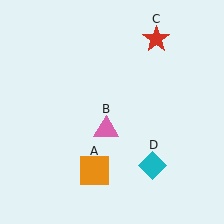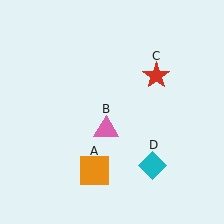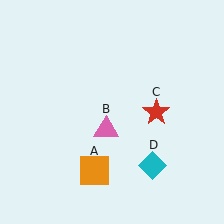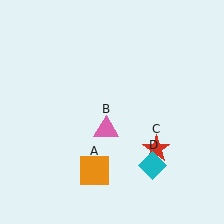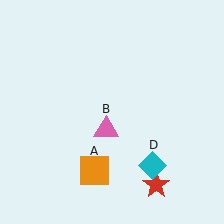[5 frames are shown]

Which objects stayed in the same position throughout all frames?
Orange square (object A) and pink triangle (object B) and cyan diamond (object D) remained stationary.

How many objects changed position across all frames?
1 object changed position: red star (object C).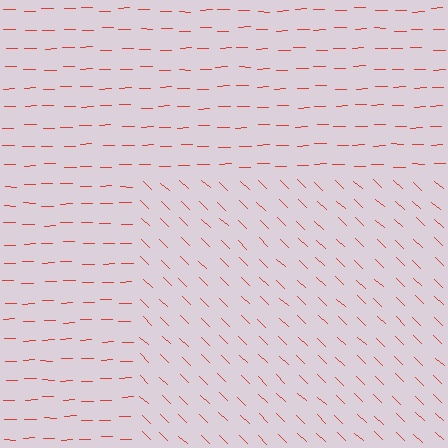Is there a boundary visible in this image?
Yes, there is a texture boundary formed by a change in line orientation.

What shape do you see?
I see a rectangle.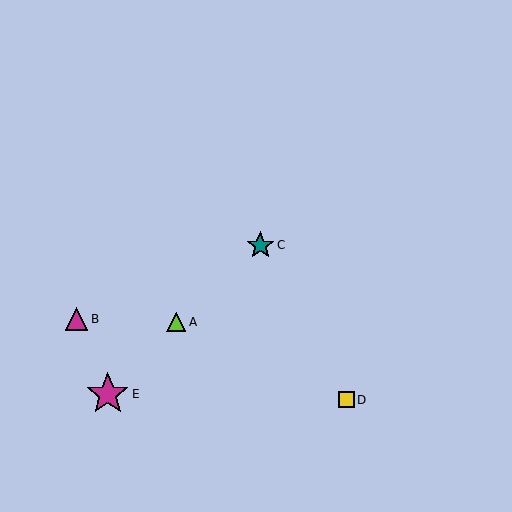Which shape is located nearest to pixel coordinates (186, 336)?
The lime triangle (labeled A) at (176, 322) is nearest to that location.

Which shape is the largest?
The magenta star (labeled E) is the largest.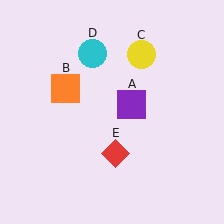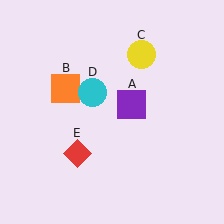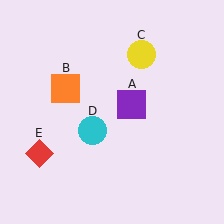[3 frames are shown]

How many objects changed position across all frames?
2 objects changed position: cyan circle (object D), red diamond (object E).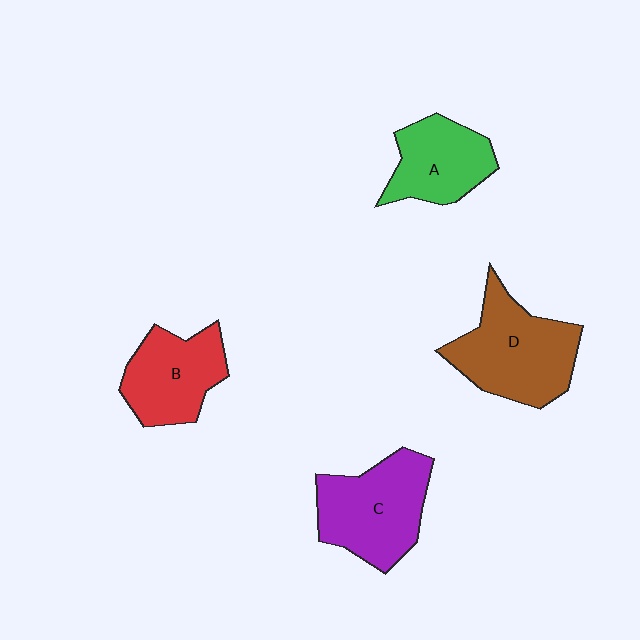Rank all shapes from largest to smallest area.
From largest to smallest: D (brown), C (purple), B (red), A (green).